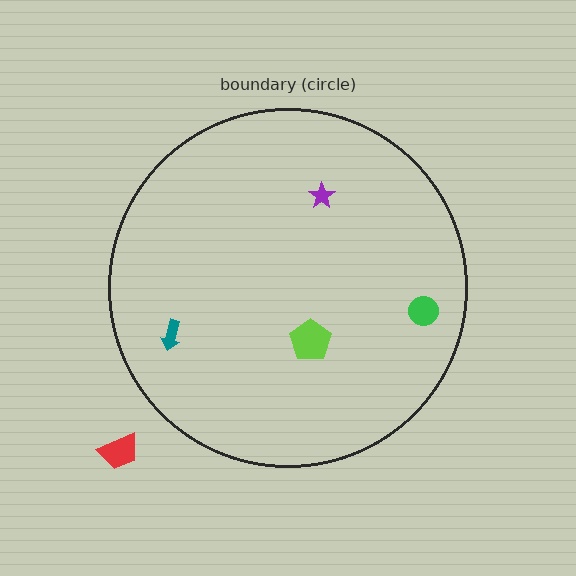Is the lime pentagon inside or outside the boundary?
Inside.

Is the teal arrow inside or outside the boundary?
Inside.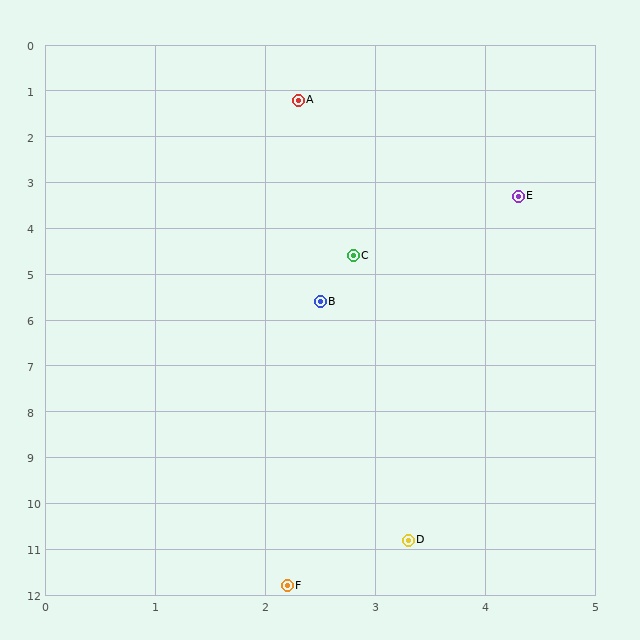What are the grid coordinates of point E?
Point E is at approximately (4.3, 3.3).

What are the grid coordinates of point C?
Point C is at approximately (2.8, 4.6).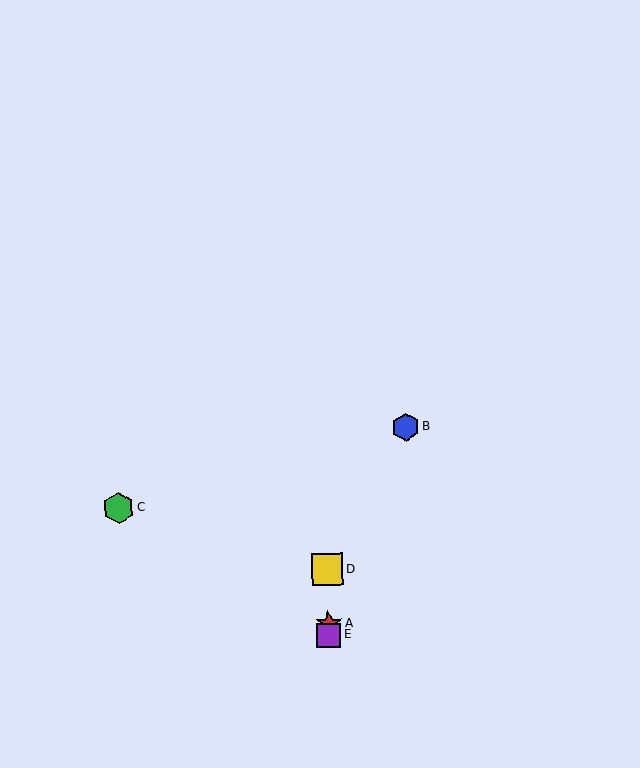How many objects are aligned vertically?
3 objects (A, D, E) are aligned vertically.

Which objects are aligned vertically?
Objects A, D, E are aligned vertically.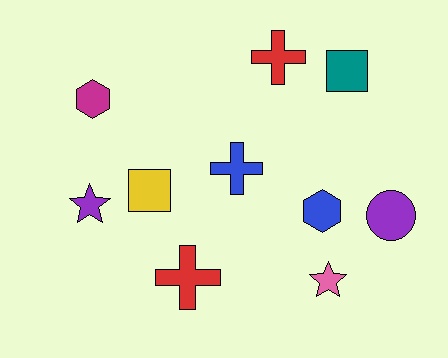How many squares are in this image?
There are 2 squares.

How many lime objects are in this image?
There are no lime objects.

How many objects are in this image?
There are 10 objects.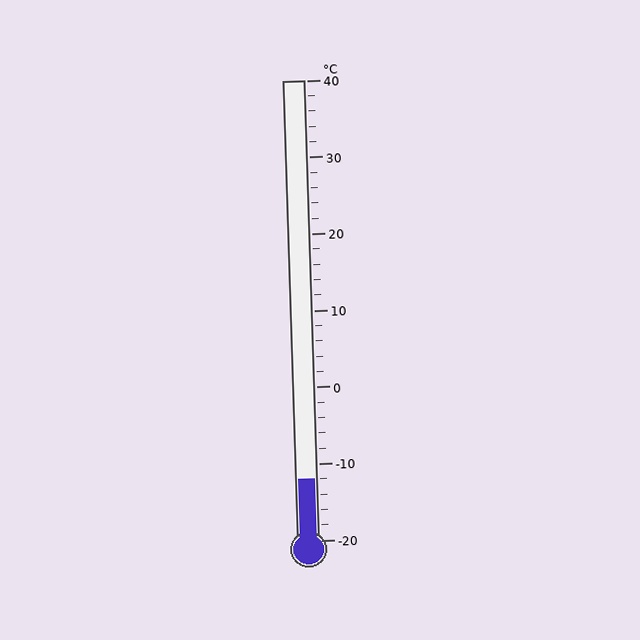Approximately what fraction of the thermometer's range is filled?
The thermometer is filled to approximately 15% of its range.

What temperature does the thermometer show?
The thermometer shows approximately -12°C.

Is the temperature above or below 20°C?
The temperature is below 20°C.